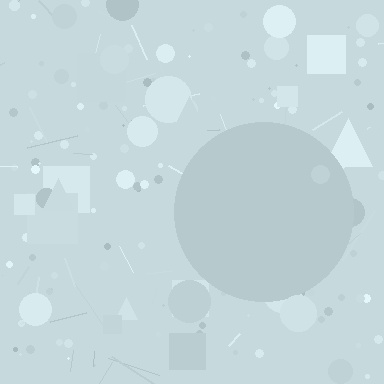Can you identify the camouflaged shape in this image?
The camouflaged shape is a circle.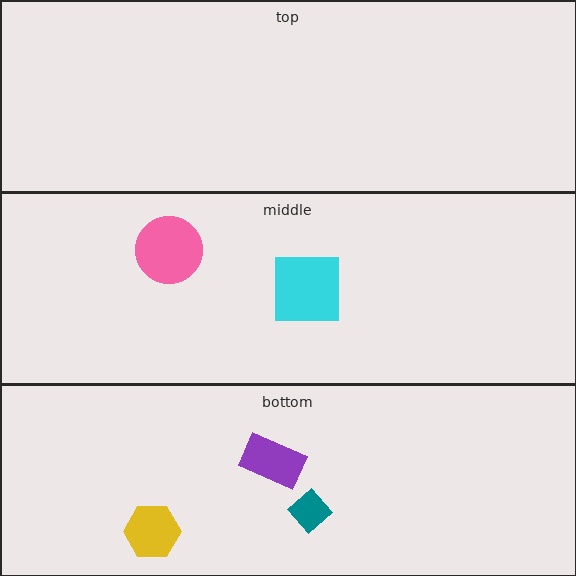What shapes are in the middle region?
The cyan square, the pink circle.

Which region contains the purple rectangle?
The bottom region.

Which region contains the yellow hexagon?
The bottom region.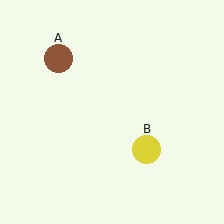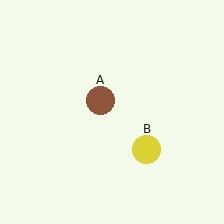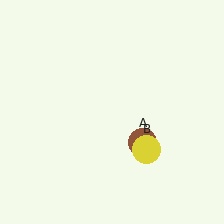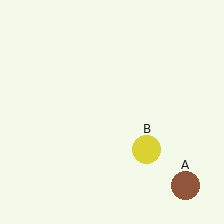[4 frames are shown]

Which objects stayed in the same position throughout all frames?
Yellow circle (object B) remained stationary.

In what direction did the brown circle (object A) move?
The brown circle (object A) moved down and to the right.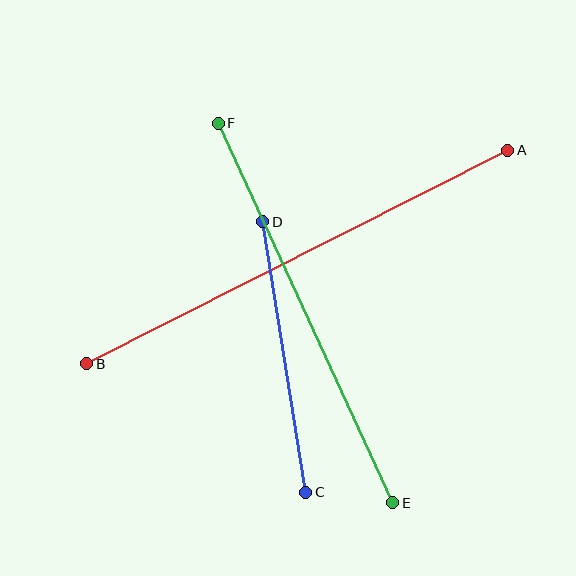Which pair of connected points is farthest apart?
Points A and B are farthest apart.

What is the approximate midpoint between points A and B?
The midpoint is at approximately (297, 257) pixels.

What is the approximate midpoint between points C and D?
The midpoint is at approximately (284, 357) pixels.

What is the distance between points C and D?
The distance is approximately 274 pixels.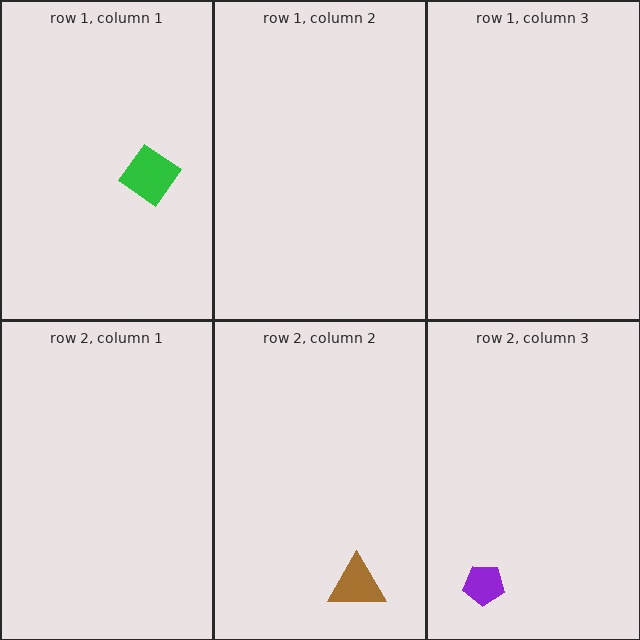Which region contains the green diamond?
The row 1, column 1 region.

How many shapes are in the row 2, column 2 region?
1.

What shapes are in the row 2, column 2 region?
The brown triangle.